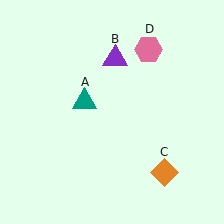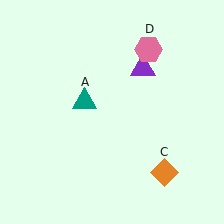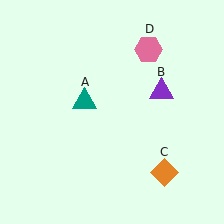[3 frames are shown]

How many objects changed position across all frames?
1 object changed position: purple triangle (object B).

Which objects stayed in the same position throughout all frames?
Teal triangle (object A) and orange diamond (object C) and pink hexagon (object D) remained stationary.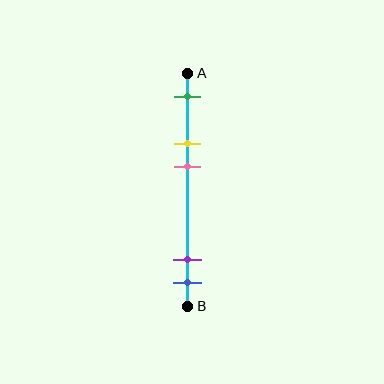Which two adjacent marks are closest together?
The purple and blue marks are the closest adjacent pair.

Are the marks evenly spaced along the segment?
No, the marks are not evenly spaced.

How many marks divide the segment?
There are 5 marks dividing the segment.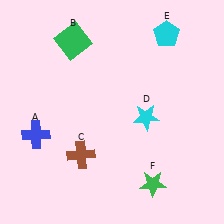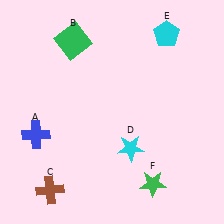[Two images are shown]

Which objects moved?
The objects that moved are: the brown cross (C), the cyan star (D).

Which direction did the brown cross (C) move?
The brown cross (C) moved down.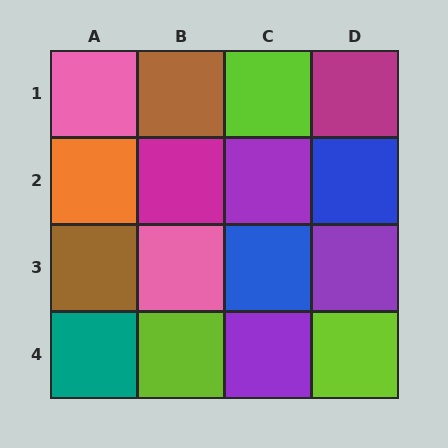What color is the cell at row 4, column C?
Purple.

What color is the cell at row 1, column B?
Brown.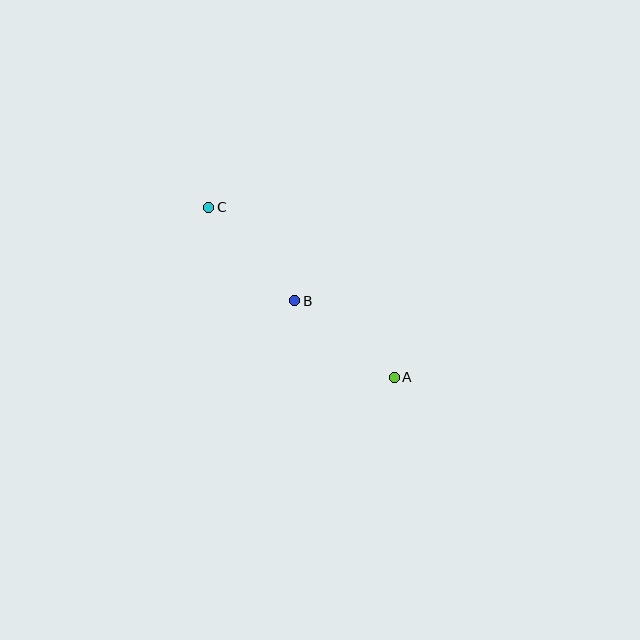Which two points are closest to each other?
Points A and B are closest to each other.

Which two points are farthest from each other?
Points A and C are farthest from each other.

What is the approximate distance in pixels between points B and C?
The distance between B and C is approximately 127 pixels.